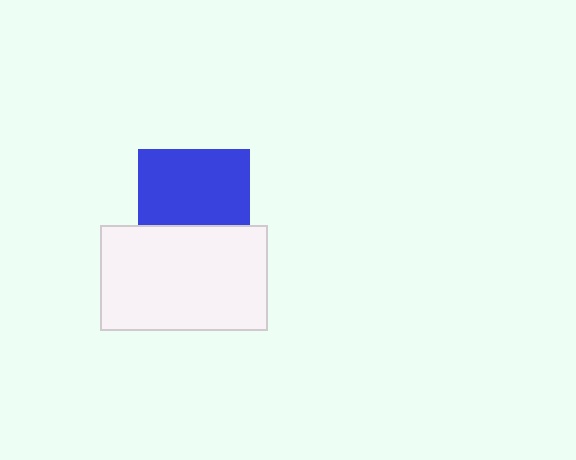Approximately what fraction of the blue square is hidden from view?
Roughly 32% of the blue square is hidden behind the white rectangle.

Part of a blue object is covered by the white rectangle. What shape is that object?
It is a square.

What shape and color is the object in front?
The object in front is a white rectangle.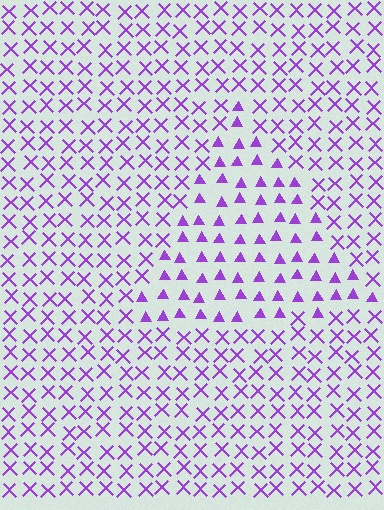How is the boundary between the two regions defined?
The boundary is defined by a change in element shape: triangles inside vs. X marks outside. All elements share the same color and spacing.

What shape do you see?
I see a triangle.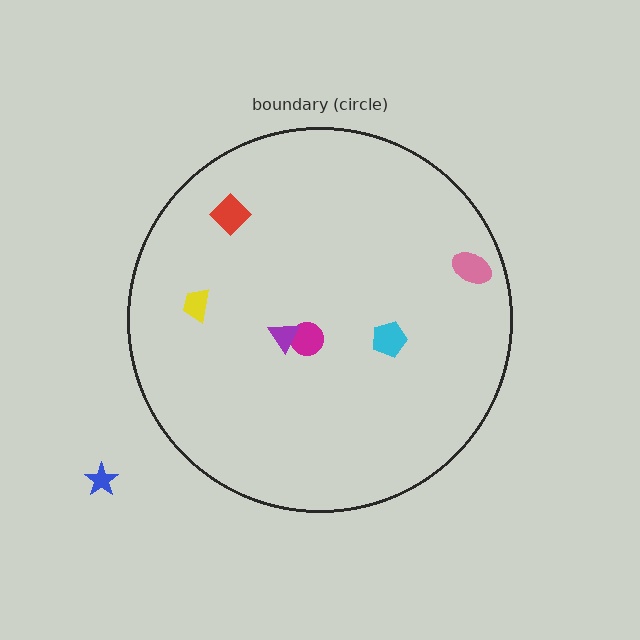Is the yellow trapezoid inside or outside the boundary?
Inside.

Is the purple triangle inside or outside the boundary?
Inside.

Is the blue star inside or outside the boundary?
Outside.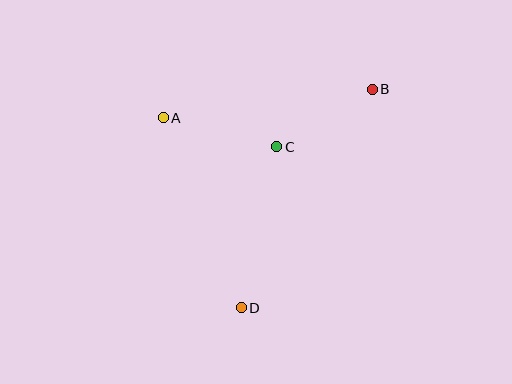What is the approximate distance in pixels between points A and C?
The distance between A and C is approximately 117 pixels.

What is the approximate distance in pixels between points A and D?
The distance between A and D is approximately 205 pixels.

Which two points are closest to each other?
Points B and C are closest to each other.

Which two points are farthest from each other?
Points B and D are farthest from each other.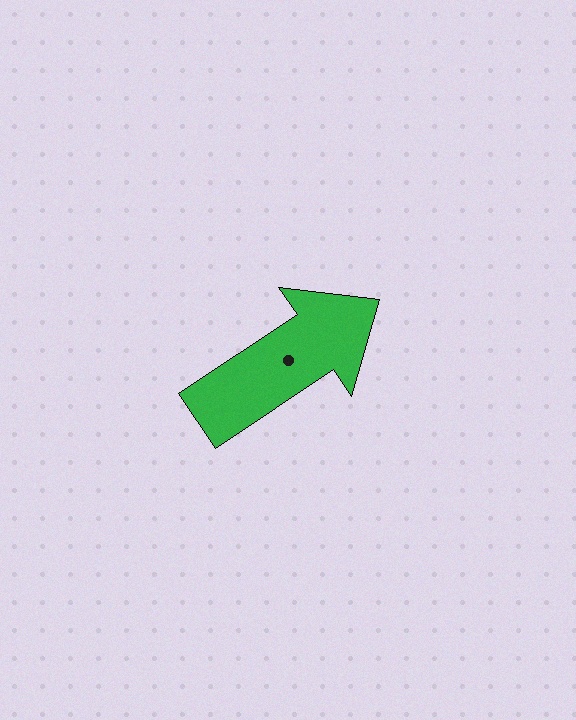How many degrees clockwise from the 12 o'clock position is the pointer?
Approximately 56 degrees.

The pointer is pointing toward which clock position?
Roughly 2 o'clock.